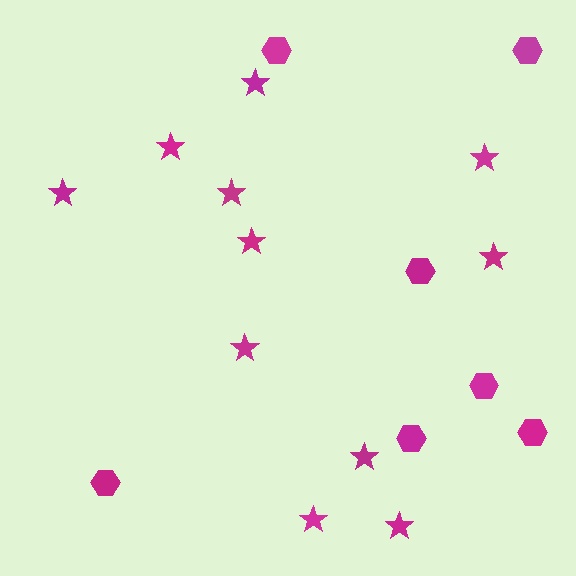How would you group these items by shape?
There are 2 groups: one group of stars (11) and one group of hexagons (7).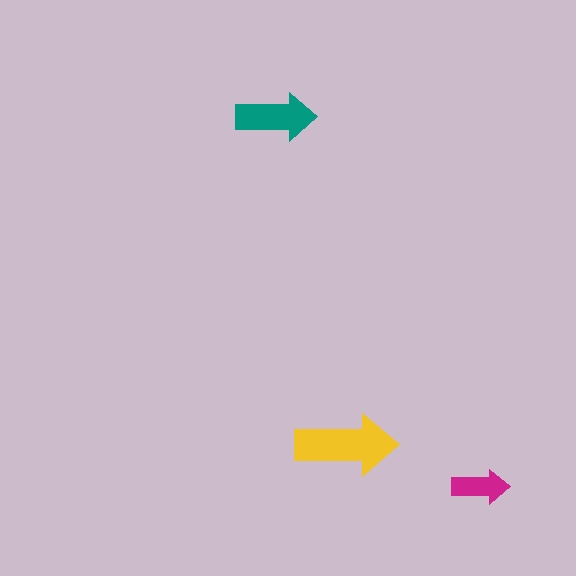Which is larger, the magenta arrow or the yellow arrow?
The yellow one.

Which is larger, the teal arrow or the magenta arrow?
The teal one.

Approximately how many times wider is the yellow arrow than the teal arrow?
About 1.5 times wider.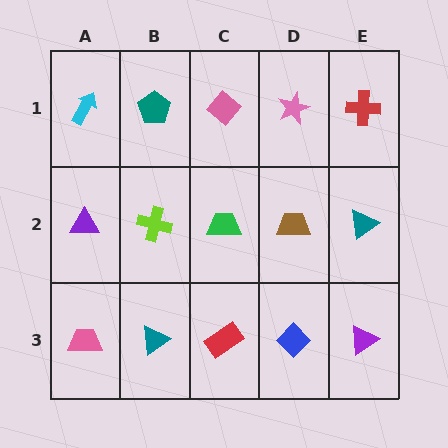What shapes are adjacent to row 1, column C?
A green trapezoid (row 2, column C), a teal pentagon (row 1, column B), a pink star (row 1, column D).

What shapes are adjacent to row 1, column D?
A brown trapezoid (row 2, column D), a pink diamond (row 1, column C), a red cross (row 1, column E).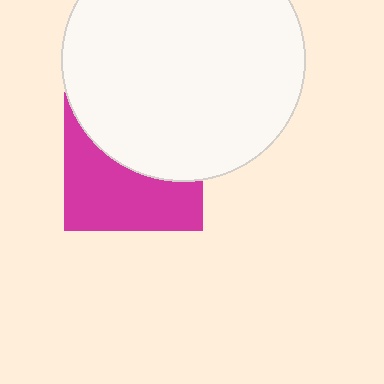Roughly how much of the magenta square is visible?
About half of it is visible (roughly 50%).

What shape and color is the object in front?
The object in front is a white circle.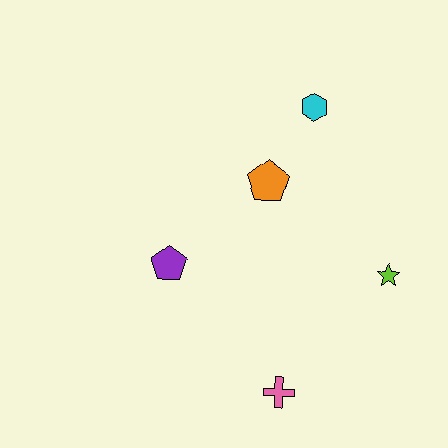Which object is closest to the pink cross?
The lime star is closest to the pink cross.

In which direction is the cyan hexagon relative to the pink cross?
The cyan hexagon is above the pink cross.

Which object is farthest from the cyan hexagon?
The pink cross is farthest from the cyan hexagon.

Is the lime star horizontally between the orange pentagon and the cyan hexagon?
No